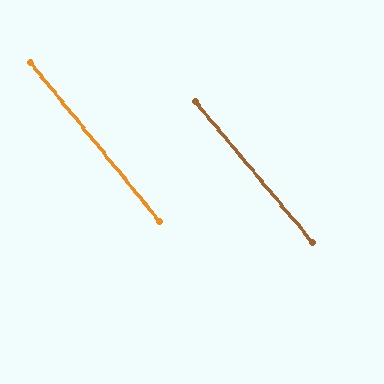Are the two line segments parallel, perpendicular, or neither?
Parallel — their directions differ by only 0.6°.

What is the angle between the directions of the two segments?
Approximately 1 degree.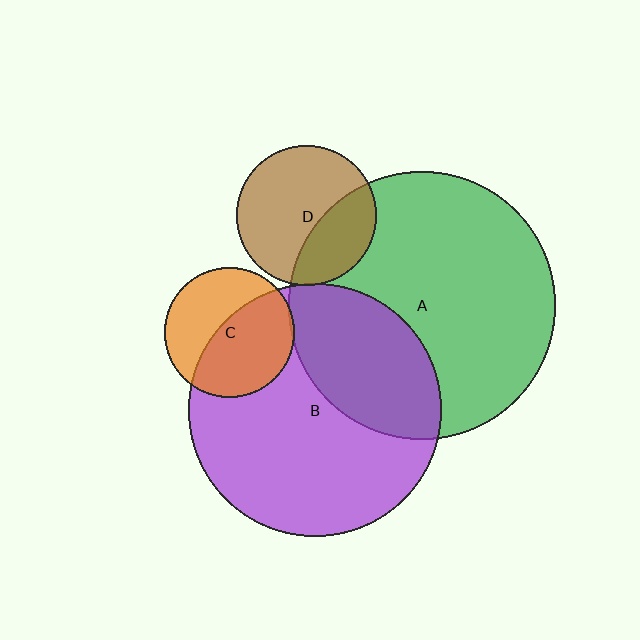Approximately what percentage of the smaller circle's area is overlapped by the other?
Approximately 55%.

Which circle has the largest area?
Circle A (green).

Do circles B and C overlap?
Yes.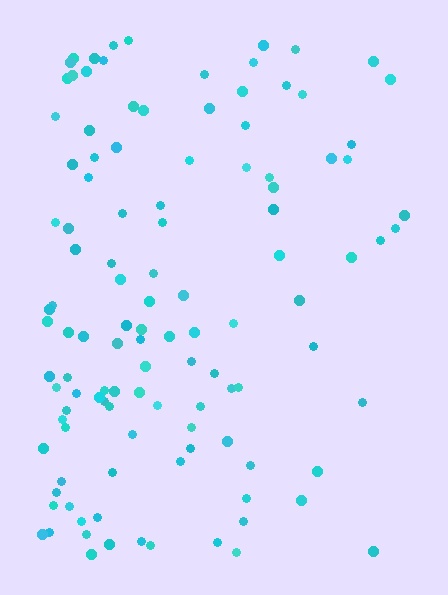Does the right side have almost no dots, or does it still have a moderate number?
Still a moderate number, just noticeably fewer than the left.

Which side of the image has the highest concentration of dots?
The left.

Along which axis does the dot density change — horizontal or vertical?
Horizontal.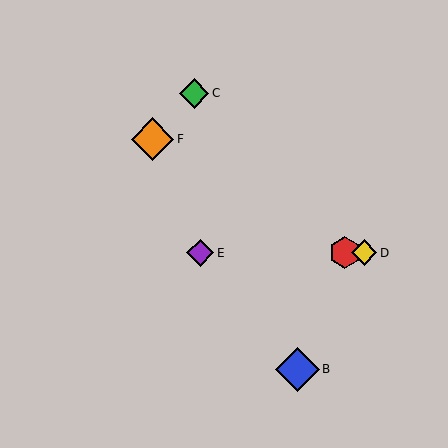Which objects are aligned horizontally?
Objects A, D, E are aligned horizontally.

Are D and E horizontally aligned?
Yes, both are at y≈253.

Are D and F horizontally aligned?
No, D is at y≈253 and F is at y≈139.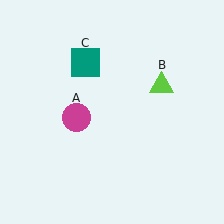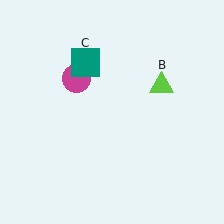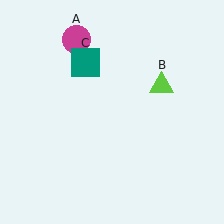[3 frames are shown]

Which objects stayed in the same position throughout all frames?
Lime triangle (object B) and teal square (object C) remained stationary.